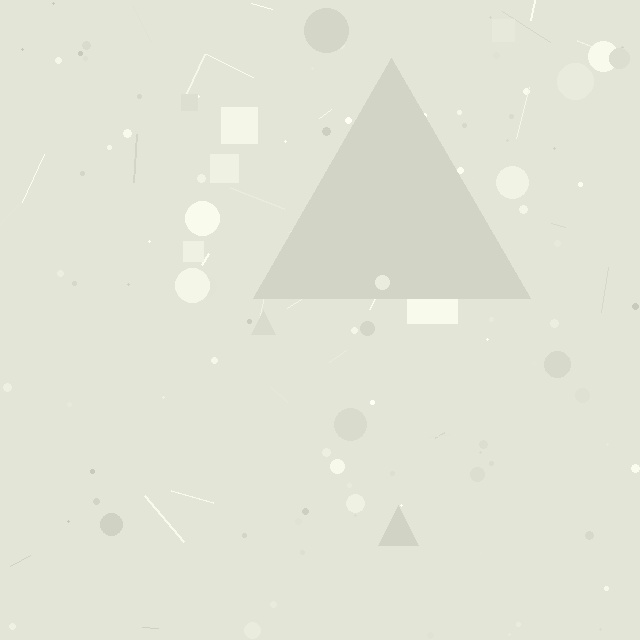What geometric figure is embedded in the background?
A triangle is embedded in the background.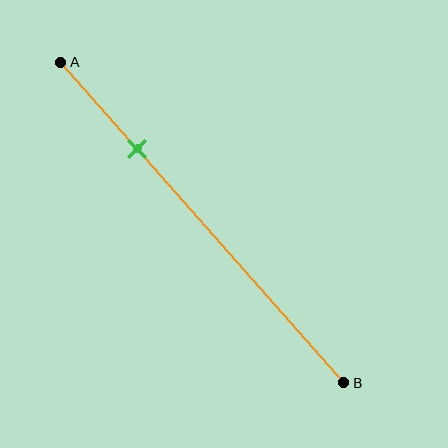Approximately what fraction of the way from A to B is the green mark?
The green mark is approximately 25% of the way from A to B.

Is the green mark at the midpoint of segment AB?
No, the mark is at about 25% from A, not at the 50% midpoint.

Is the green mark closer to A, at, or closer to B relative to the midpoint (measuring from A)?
The green mark is closer to point A than the midpoint of segment AB.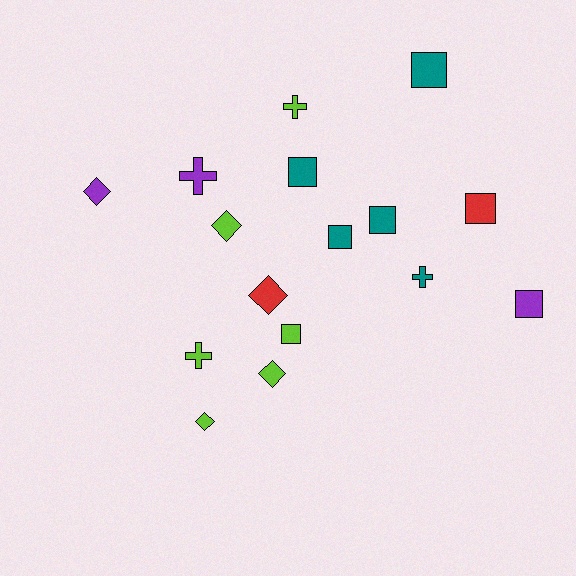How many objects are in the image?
There are 16 objects.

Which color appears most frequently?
Lime, with 6 objects.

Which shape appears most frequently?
Square, with 7 objects.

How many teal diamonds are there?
There are no teal diamonds.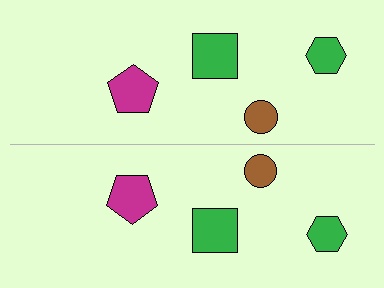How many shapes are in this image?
There are 8 shapes in this image.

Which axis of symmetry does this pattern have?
The pattern has a horizontal axis of symmetry running through the center of the image.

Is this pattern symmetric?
Yes, this pattern has bilateral (reflection) symmetry.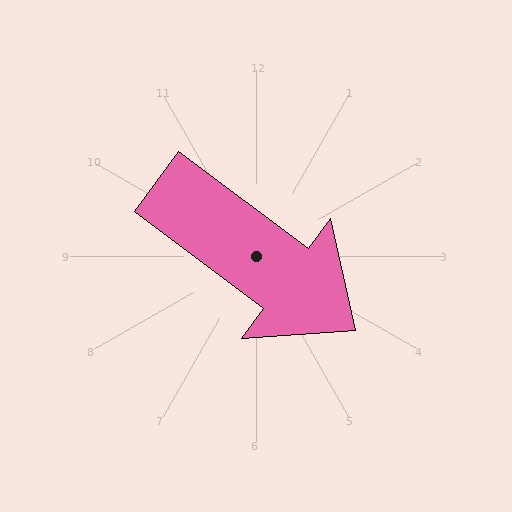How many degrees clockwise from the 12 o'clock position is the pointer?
Approximately 127 degrees.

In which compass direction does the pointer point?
Southeast.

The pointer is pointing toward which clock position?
Roughly 4 o'clock.